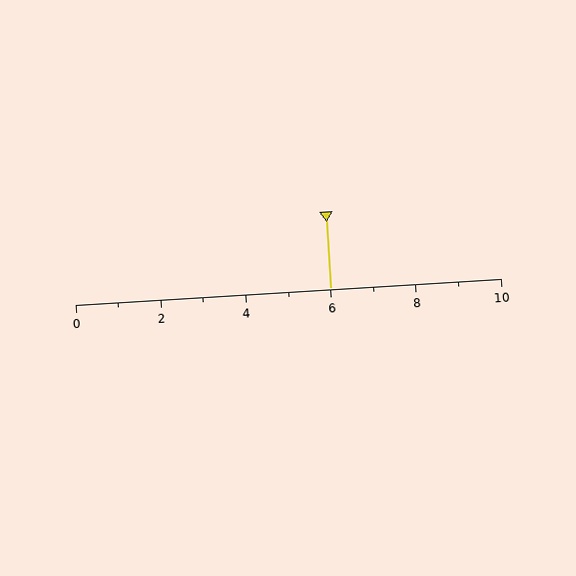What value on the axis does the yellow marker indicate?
The marker indicates approximately 6.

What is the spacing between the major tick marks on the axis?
The major ticks are spaced 2 apart.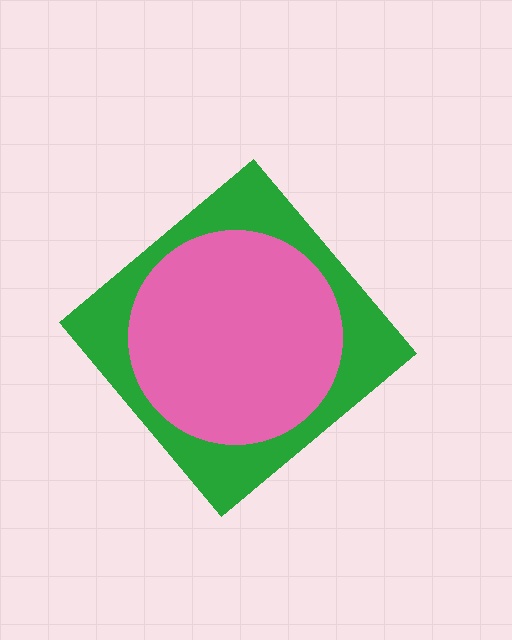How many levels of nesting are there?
2.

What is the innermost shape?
The pink circle.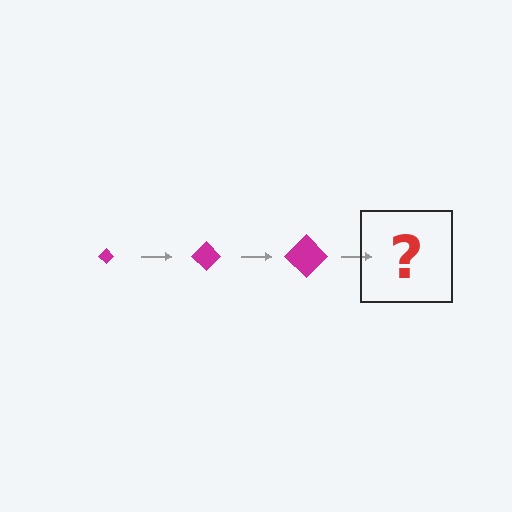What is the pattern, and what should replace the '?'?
The pattern is that the diamond gets progressively larger each step. The '?' should be a magenta diamond, larger than the previous one.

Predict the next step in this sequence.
The next step is a magenta diamond, larger than the previous one.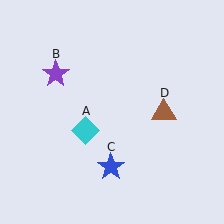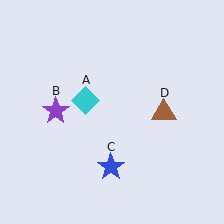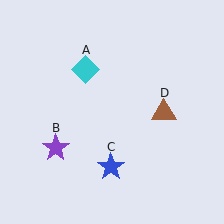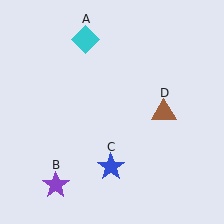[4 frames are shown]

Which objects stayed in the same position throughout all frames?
Blue star (object C) and brown triangle (object D) remained stationary.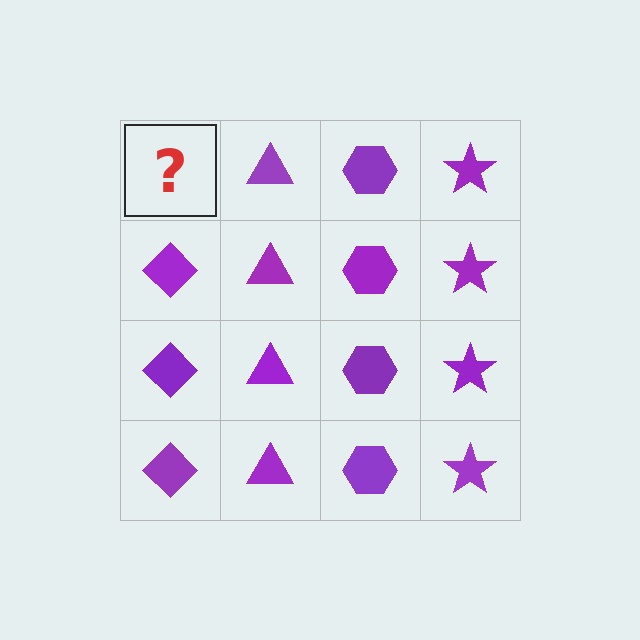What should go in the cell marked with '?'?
The missing cell should contain a purple diamond.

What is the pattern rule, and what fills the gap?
The rule is that each column has a consistent shape. The gap should be filled with a purple diamond.